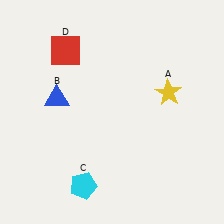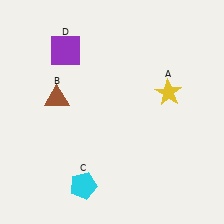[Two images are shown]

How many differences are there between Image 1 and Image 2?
There are 2 differences between the two images.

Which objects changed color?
B changed from blue to brown. D changed from red to purple.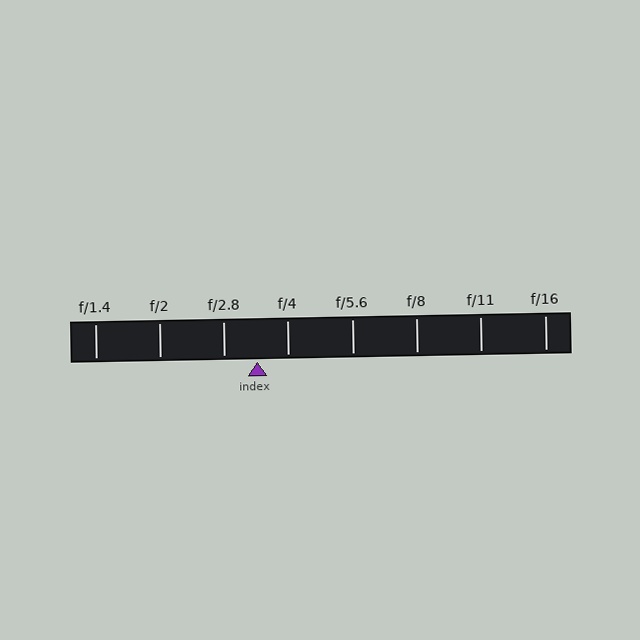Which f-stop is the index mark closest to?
The index mark is closest to f/4.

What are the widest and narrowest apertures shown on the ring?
The widest aperture shown is f/1.4 and the narrowest is f/16.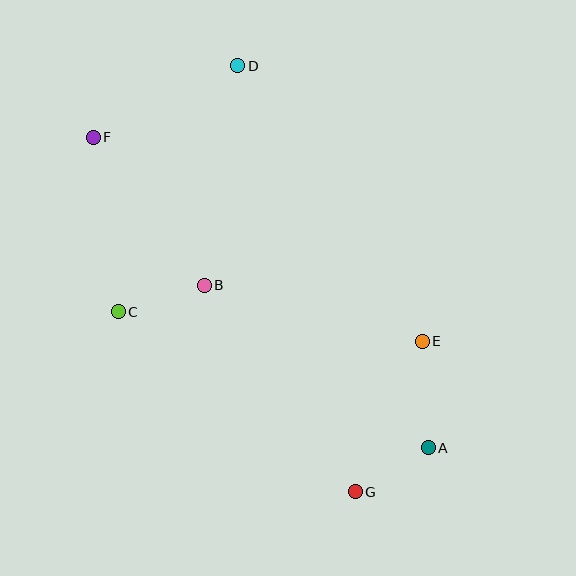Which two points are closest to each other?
Points A and G are closest to each other.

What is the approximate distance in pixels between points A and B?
The distance between A and B is approximately 277 pixels.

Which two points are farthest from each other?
Points A and F are farthest from each other.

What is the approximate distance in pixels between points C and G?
The distance between C and G is approximately 298 pixels.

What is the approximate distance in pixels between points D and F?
The distance between D and F is approximately 161 pixels.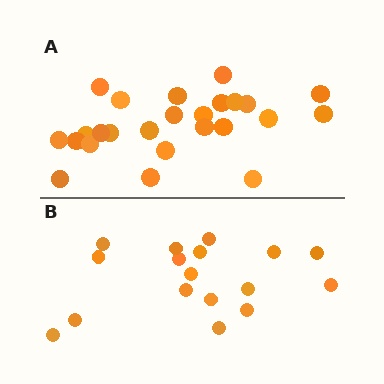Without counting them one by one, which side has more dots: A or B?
Region A (the top region) has more dots.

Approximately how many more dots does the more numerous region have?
Region A has roughly 8 or so more dots than region B.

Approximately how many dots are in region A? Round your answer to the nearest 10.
About 20 dots. (The exact count is 25, which rounds to 20.)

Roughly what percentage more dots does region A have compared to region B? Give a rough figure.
About 45% more.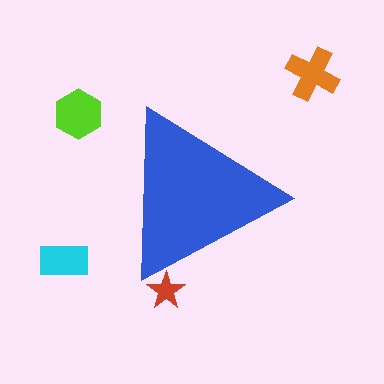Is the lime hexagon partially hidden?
No, the lime hexagon is fully visible.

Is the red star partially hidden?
Yes, the red star is partially hidden behind the blue triangle.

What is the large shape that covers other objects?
A blue triangle.